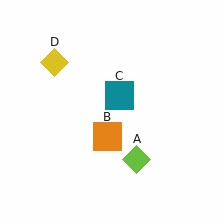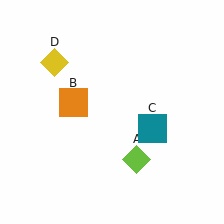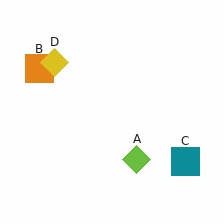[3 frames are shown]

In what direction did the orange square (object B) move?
The orange square (object B) moved up and to the left.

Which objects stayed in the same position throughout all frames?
Lime diamond (object A) and yellow diamond (object D) remained stationary.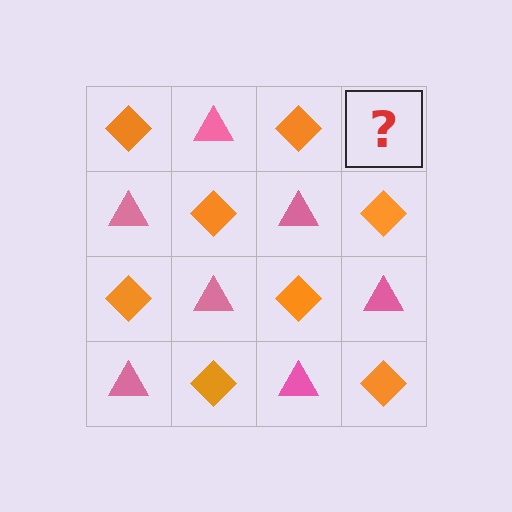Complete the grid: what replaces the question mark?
The question mark should be replaced with a pink triangle.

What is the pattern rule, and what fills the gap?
The rule is that it alternates orange diamond and pink triangle in a checkerboard pattern. The gap should be filled with a pink triangle.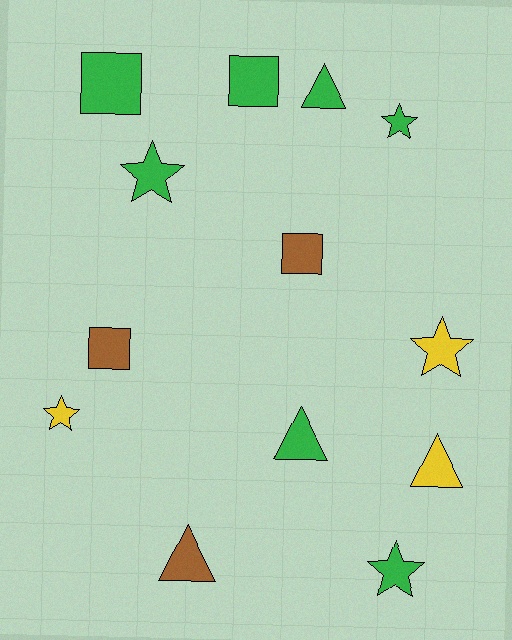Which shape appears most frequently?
Star, with 5 objects.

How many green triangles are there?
There are 2 green triangles.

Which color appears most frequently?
Green, with 7 objects.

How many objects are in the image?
There are 13 objects.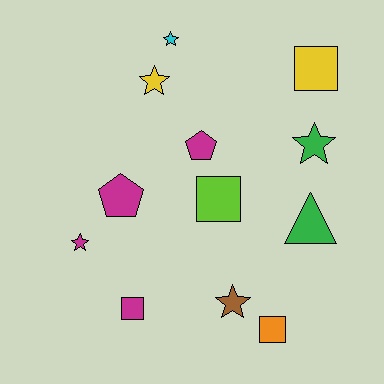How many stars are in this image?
There are 5 stars.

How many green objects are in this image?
There are 2 green objects.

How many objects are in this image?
There are 12 objects.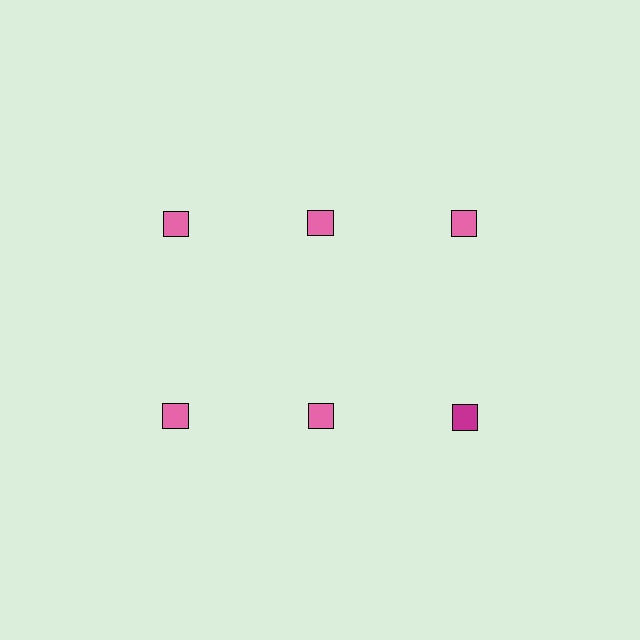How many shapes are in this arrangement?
There are 6 shapes arranged in a grid pattern.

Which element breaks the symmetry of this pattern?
The magenta square in the second row, center column breaks the symmetry. All other shapes are pink squares.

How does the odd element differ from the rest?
It has a different color: magenta instead of pink.